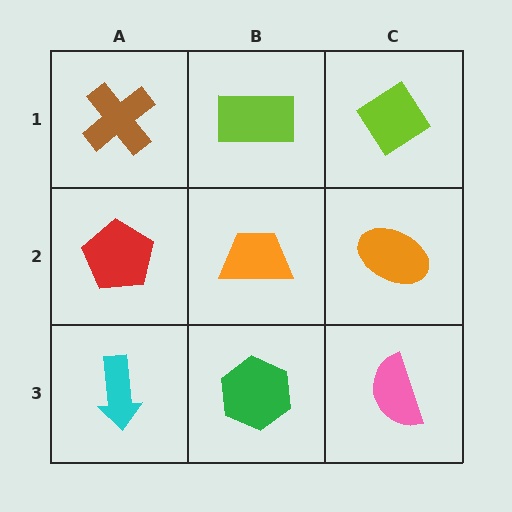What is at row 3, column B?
A green hexagon.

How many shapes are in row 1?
3 shapes.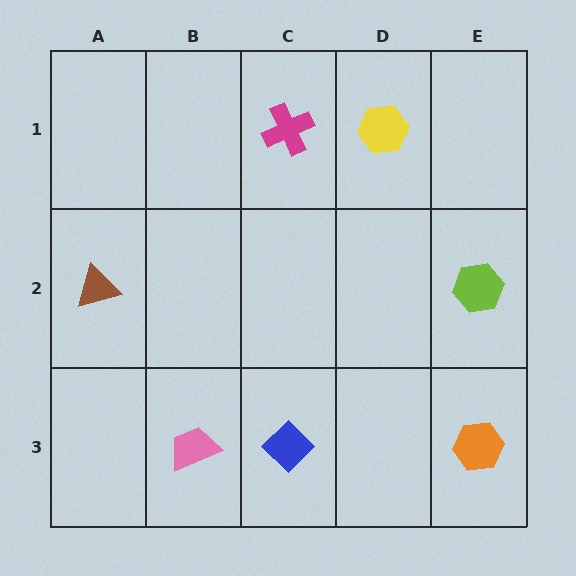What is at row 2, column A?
A brown triangle.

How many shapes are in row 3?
3 shapes.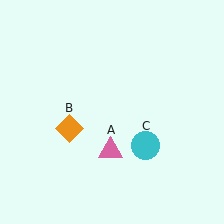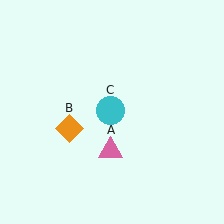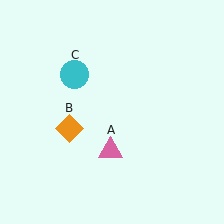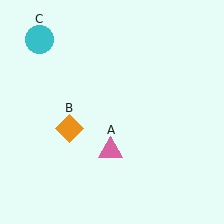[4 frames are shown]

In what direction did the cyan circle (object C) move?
The cyan circle (object C) moved up and to the left.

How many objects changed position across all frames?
1 object changed position: cyan circle (object C).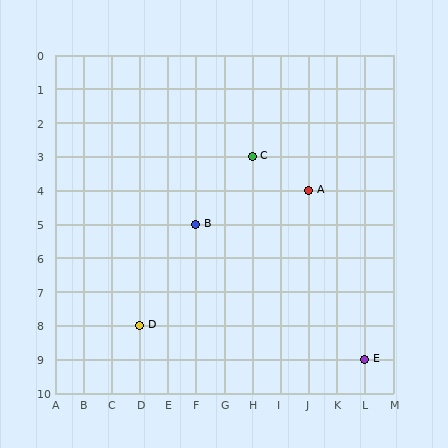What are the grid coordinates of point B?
Point B is at grid coordinates (F, 5).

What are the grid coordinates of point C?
Point C is at grid coordinates (H, 3).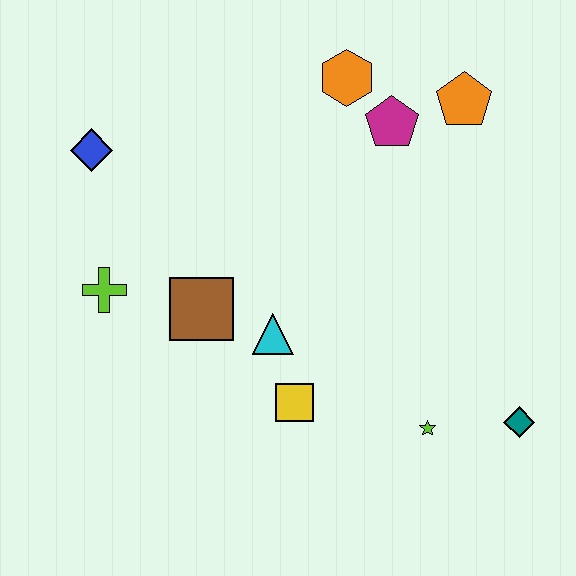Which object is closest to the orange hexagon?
The magenta pentagon is closest to the orange hexagon.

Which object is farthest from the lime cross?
The teal diamond is farthest from the lime cross.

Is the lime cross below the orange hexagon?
Yes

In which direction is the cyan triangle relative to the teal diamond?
The cyan triangle is to the left of the teal diamond.